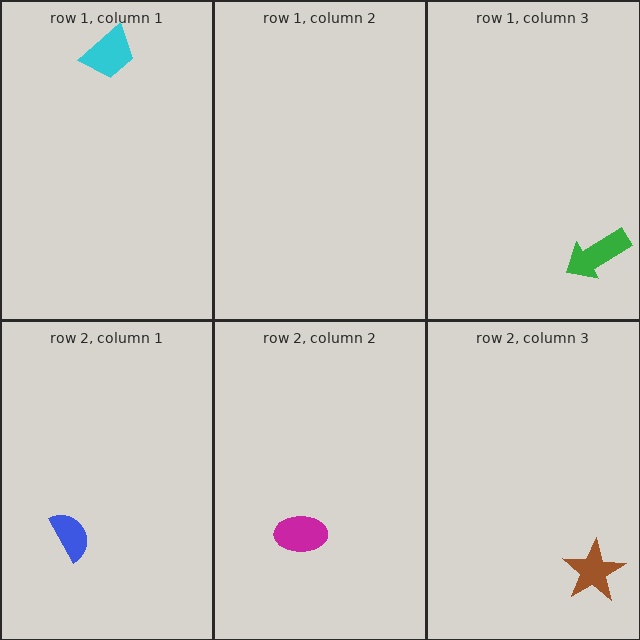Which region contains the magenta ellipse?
The row 2, column 2 region.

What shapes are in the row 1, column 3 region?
The green arrow.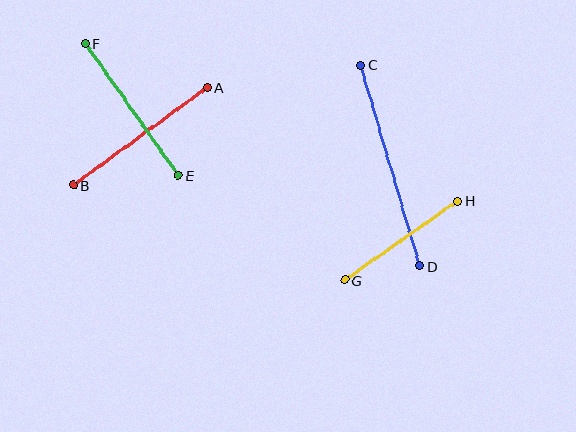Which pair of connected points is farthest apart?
Points C and D are farthest apart.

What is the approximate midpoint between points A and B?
The midpoint is at approximately (140, 136) pixels.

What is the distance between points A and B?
The distance is approximately 166 pixels.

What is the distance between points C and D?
The distance is approximately 210 pixels.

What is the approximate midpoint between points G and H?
The midpoint is at approximately (401, 241) pixels.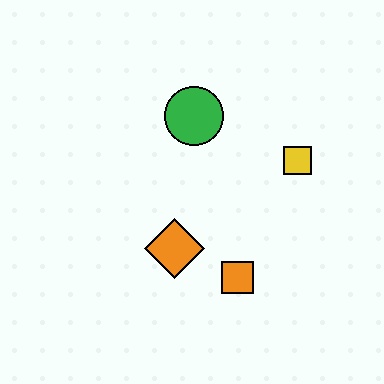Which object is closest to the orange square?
The orange diamond is closest to the orange square.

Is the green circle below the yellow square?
No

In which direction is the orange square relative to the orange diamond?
The orange square is to the right of the orange diamond.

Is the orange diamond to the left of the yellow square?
Yes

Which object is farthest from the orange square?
The green circle is farthest from the orange square.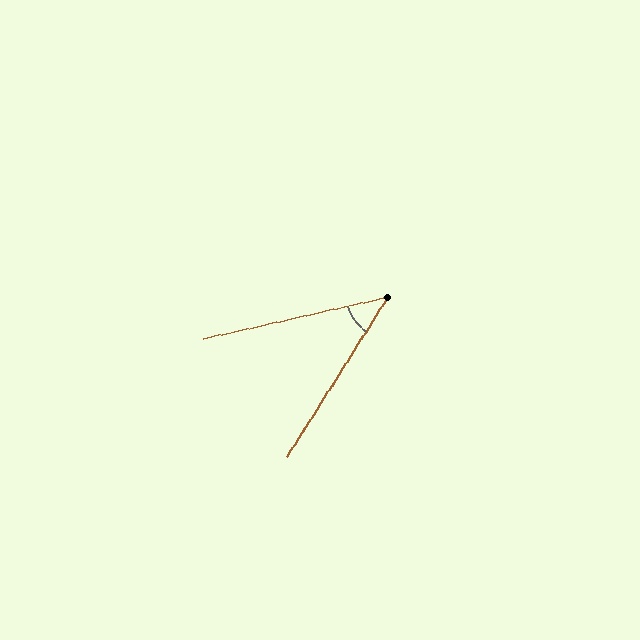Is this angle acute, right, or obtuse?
It is acute.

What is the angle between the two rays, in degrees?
Approximately 45 degrees.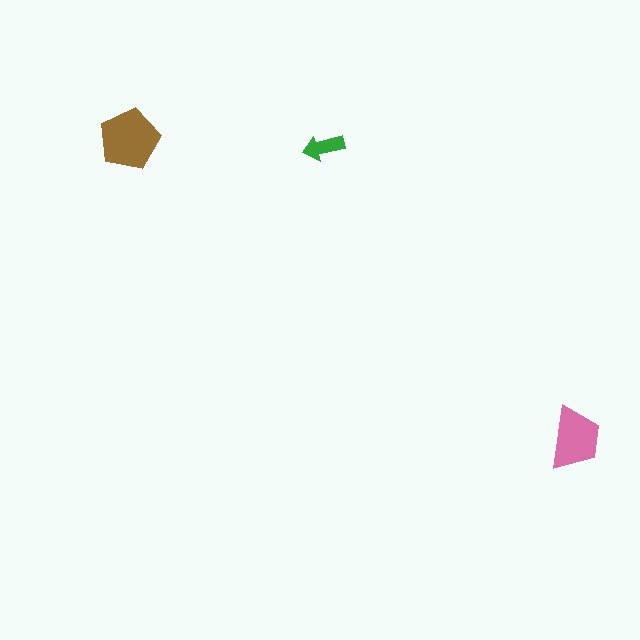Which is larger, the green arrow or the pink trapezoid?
The pink trapezoid.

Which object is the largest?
The brown pentagon.